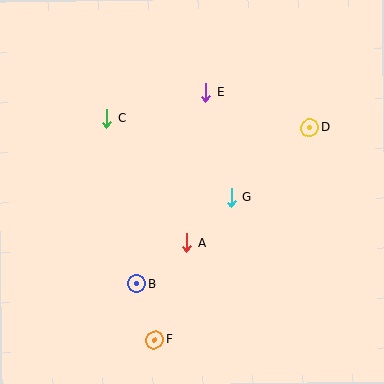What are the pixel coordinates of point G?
Point G is at (231, 198).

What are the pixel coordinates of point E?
Point E is at (205, 92).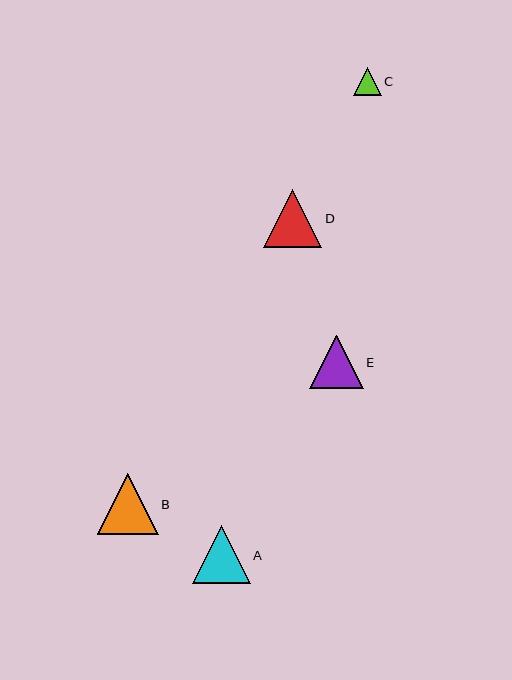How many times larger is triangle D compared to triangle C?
Triangle D is approximately 2.1 times the size of triangle C.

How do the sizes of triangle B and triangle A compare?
Triangle B and triangle A are approximately the same size.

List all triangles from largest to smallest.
From largest to smallest: B, D, A, E, C.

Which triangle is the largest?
Triangle B is the largest with a size of approximately 61 pixels.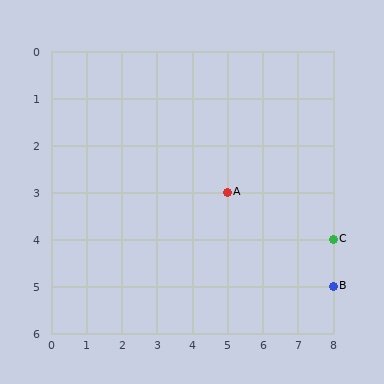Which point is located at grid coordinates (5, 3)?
Point A is at (5, 3).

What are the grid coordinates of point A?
Point A is at grid coordinates (5, 3).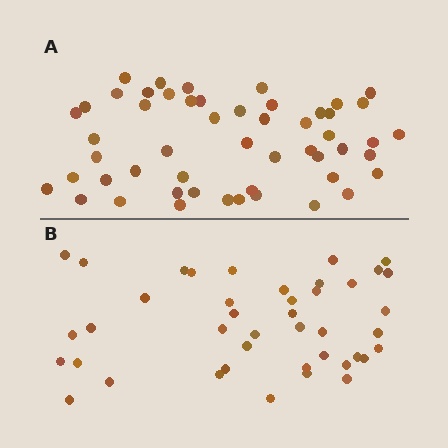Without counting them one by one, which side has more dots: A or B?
Region A (the top region) has more dots.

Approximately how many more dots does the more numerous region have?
Region A has roughly 10 or so more dots than region B.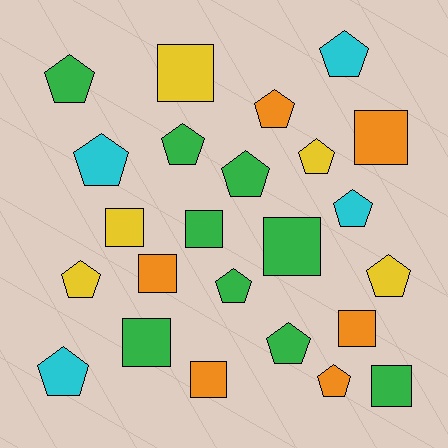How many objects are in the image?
There are 24 objects.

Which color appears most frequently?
Green, with 9 objects.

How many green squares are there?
There are 4 green squares.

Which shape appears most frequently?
Pentagon, with 14 objects.